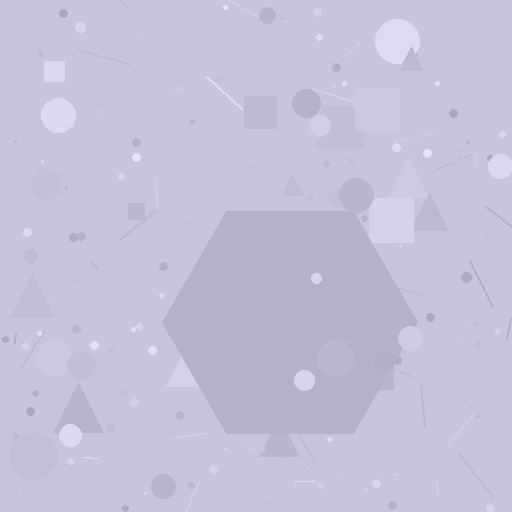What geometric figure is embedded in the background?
A hexagon is embedded in the background.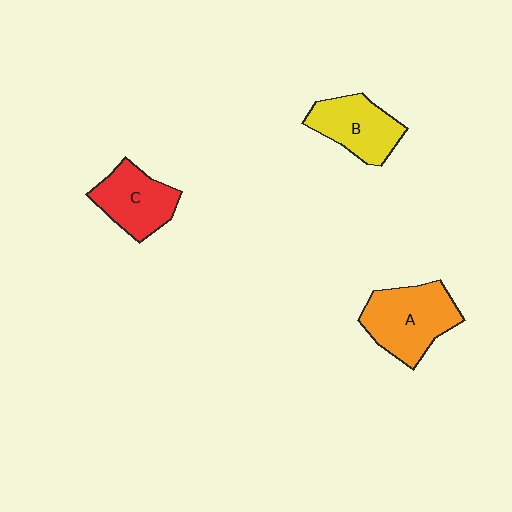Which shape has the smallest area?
Shape C (red).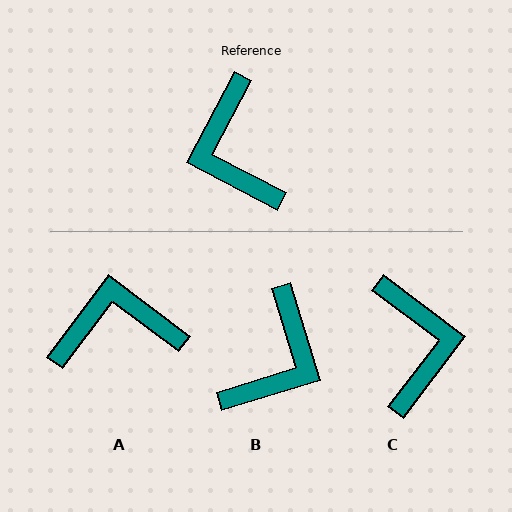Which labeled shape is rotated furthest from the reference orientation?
C, about 171 degrees away.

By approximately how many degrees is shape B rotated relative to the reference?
Approximately 135 degrees counter-clockwise.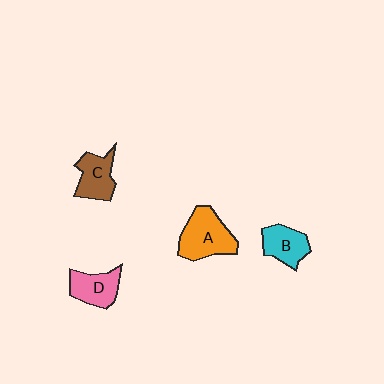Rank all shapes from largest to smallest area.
From largest to smallest: A (orange), C (brown), D (pink), B (cyan).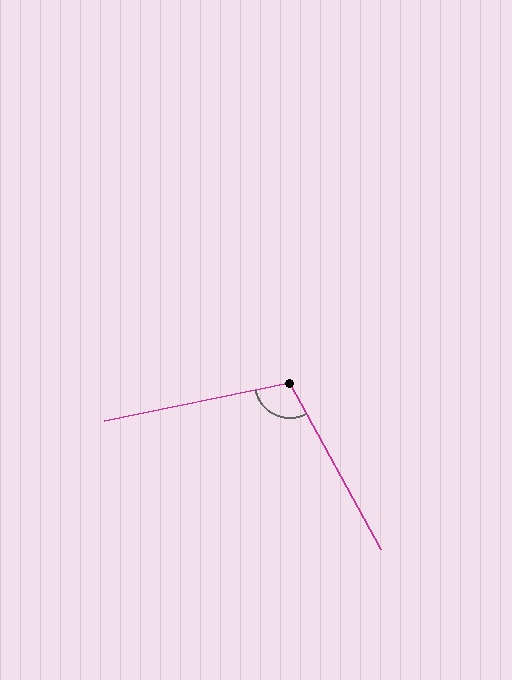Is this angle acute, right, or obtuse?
It is obtuse.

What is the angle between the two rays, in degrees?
Approximately 107 degrees.